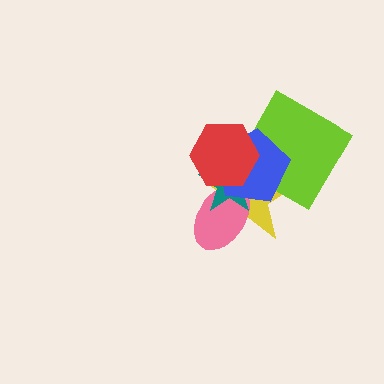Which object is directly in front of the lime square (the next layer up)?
The blue pentagon is directly in front of the lime square.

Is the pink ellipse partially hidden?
Yes, it is partially covered by another shape.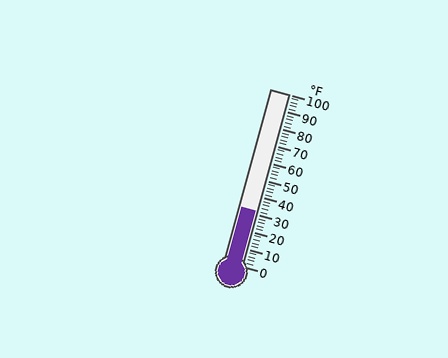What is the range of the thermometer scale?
The thermometer scale ranges from 0°F to 100°F.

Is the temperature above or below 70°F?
The temperature is below 70°F.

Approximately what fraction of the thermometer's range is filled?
The thermometer is filled to approximately 30% of its range.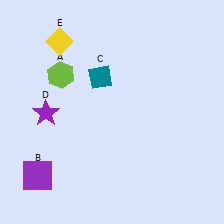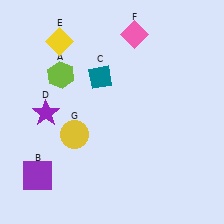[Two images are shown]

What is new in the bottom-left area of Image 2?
A yellow circle (G) was added in the bottom-left area of Image 2.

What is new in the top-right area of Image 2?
A pink diamond (F) was added in the top-right area of Image 2.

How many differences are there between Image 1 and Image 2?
There are 2 differences between the two images.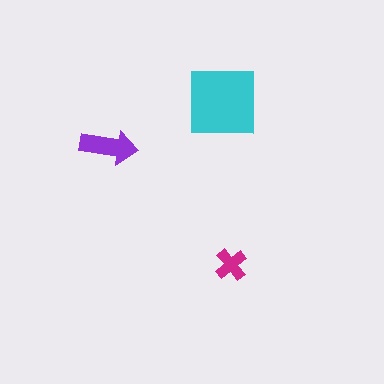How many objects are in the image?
There are 3 objects in the image.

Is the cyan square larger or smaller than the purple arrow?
Larger.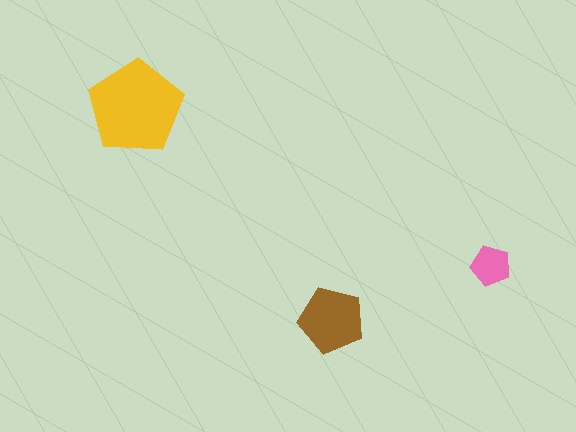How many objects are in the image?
There are 3 objects in the image.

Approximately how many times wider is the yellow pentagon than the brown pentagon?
About 1.5 times wider.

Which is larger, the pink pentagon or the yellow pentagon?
The yellow one.